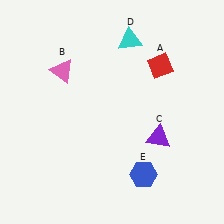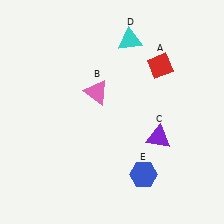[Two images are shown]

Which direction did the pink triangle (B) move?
The pink triangle (B) moved right.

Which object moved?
The pink triangle (B) moved right.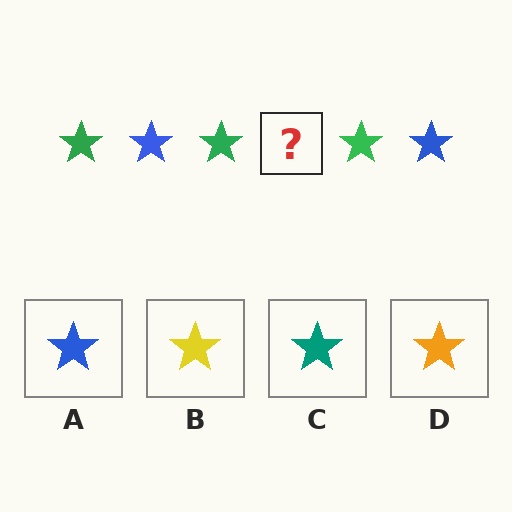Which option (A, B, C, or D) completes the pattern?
A.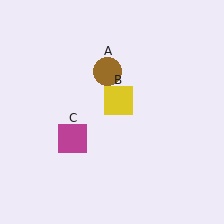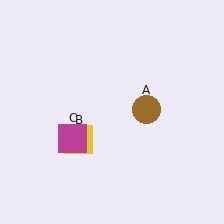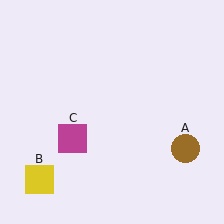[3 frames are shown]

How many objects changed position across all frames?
2 objects changed position: brown circle (object A), yellow square (object B).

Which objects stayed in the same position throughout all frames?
Magenta square (object C) remained stationary.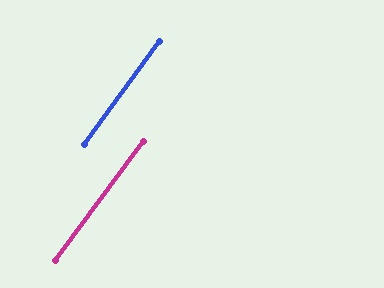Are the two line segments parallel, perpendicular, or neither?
Parallel — their directions differ by only 0.7°.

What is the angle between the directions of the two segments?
Approximately 1 degree.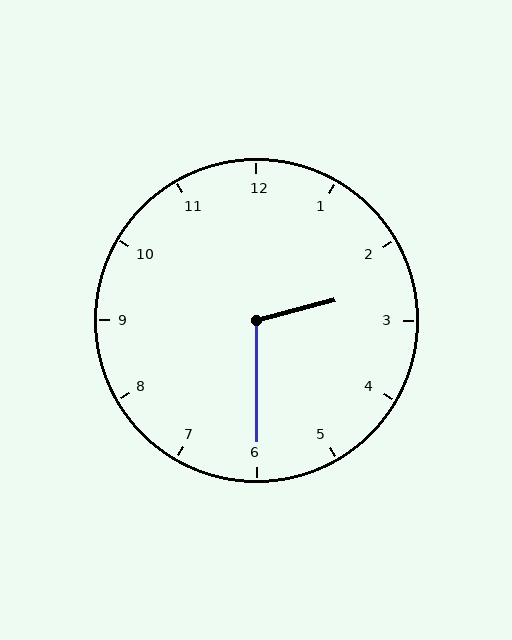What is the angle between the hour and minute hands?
Approximately 105 degrees.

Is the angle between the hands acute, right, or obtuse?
It is obtuse.